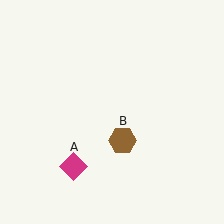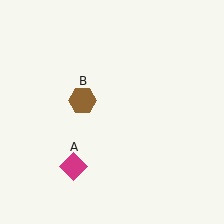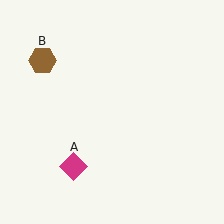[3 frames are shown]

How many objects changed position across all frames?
1 object changed position: brown hexagon (object B).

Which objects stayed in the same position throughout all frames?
Magenta diamond (object A) remained stationary.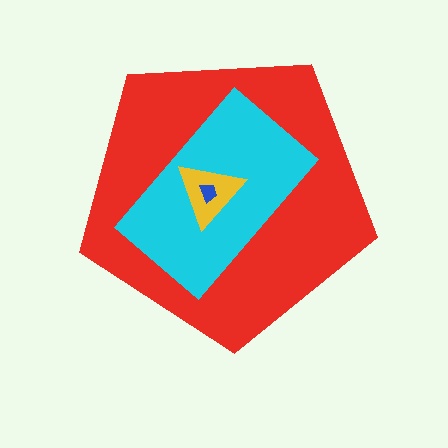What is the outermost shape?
The red pentagon.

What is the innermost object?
The blue trapezoid.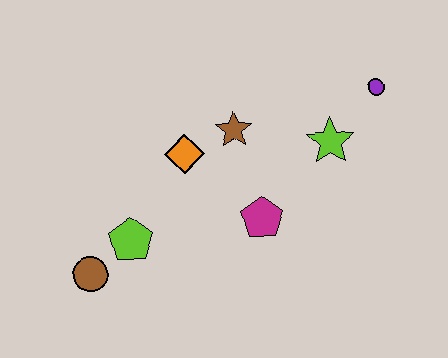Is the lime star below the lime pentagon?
No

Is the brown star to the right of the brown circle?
Yes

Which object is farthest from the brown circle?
The purple circle is farthest from the brown circle.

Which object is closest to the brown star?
The orange diamond is closest to the brown star.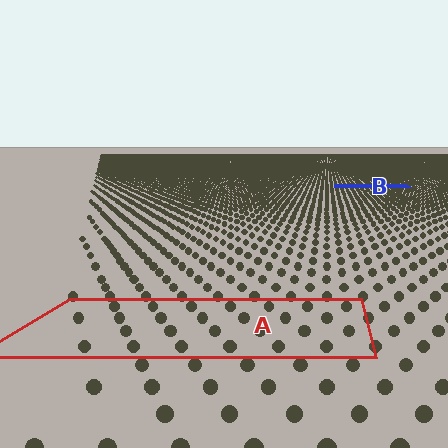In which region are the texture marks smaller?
The texture marks are smaller in region B, because it is farther away.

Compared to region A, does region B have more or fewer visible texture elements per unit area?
Region B has more texture elements per unit area — they are packed more densely because it is farther away.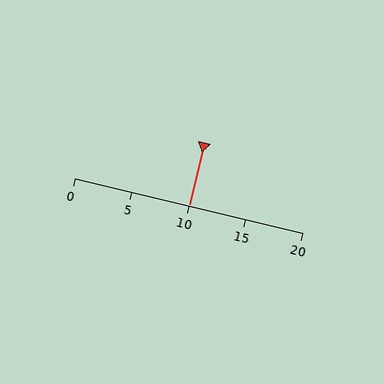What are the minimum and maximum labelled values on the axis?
The axis runs from 0 to 20.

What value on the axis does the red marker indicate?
The marker indicates approximately 10.